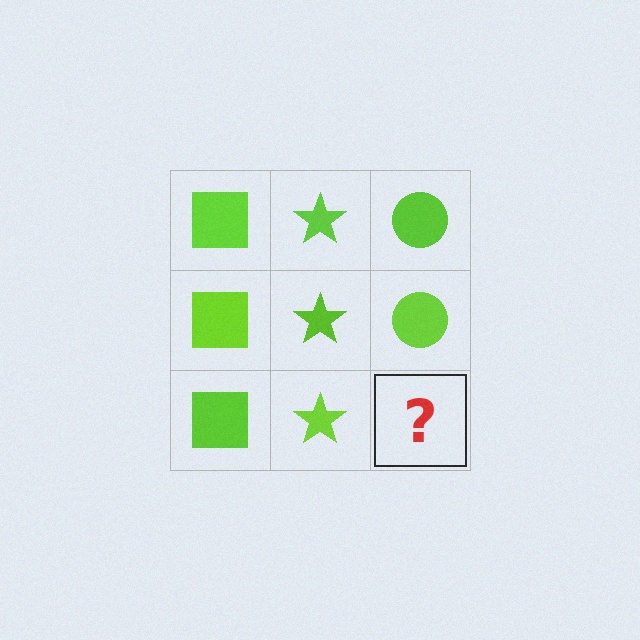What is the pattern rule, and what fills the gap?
The rule is that each column has a consistent shape. The gap should be filled with a lime circle.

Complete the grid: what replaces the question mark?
The question mark should be replaced with a lime circle.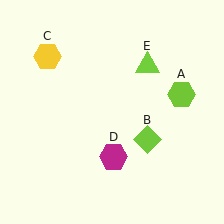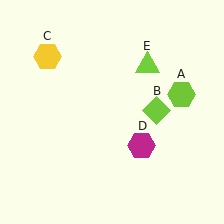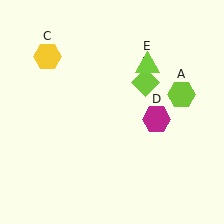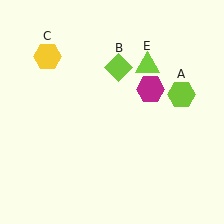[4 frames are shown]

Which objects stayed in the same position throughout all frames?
Lime hexagon (object A) and yellow hexagon (object C) and lime triangle (object E) remained stationary.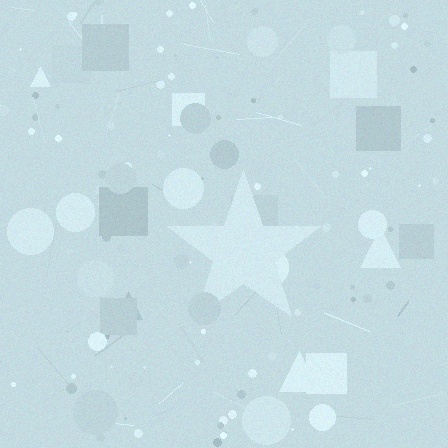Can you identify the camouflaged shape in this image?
The camouflaged shape is a star.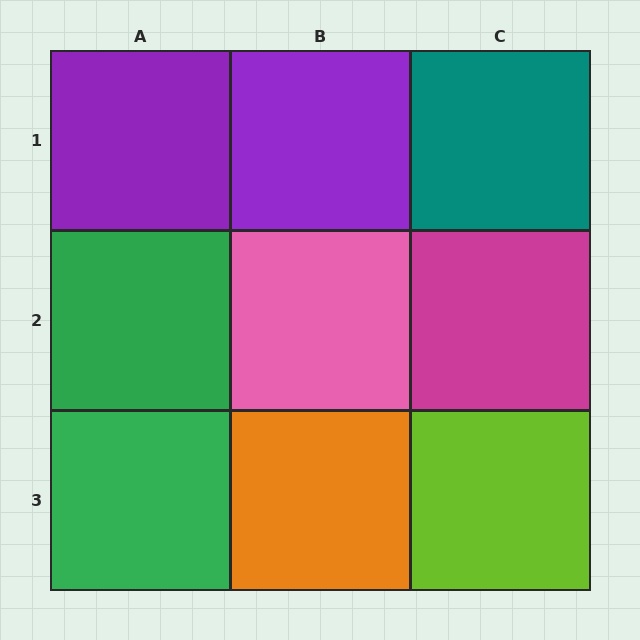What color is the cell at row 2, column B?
Pink.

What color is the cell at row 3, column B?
Orange.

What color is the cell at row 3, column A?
Green.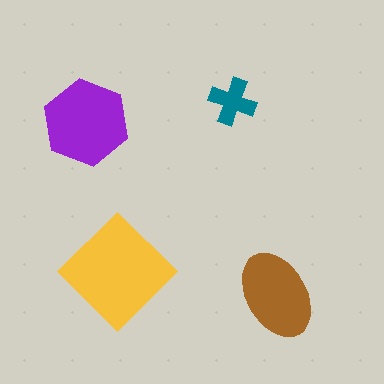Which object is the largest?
The yellow diamond.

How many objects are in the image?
There are 4 objects in the image.